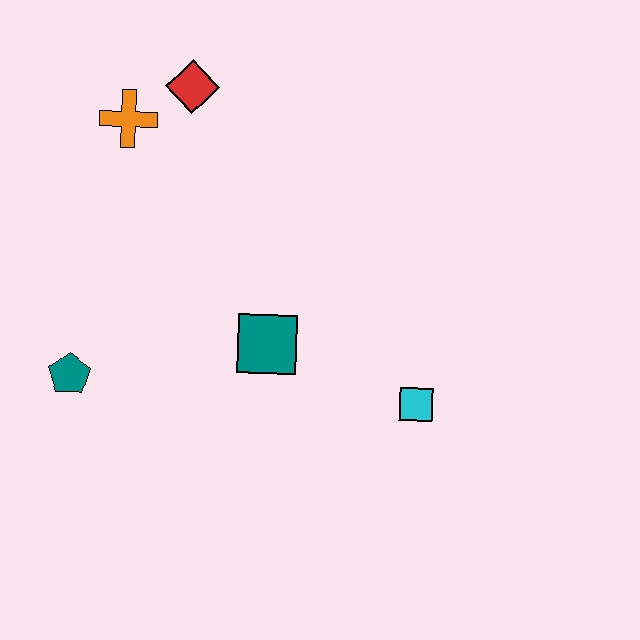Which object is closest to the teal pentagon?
The teal square is closest to the teal pentagon.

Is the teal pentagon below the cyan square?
No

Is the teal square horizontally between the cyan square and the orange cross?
Yes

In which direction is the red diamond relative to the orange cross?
The red diamond is to the right of the orange cross.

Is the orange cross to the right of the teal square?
No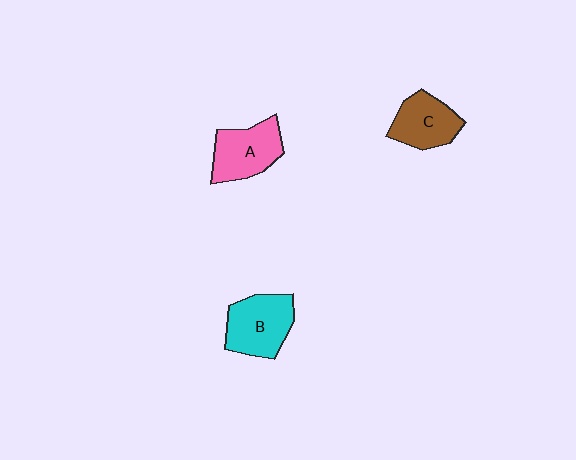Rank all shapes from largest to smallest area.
From largest to smallest: B (cyan), A (pink), C (brown).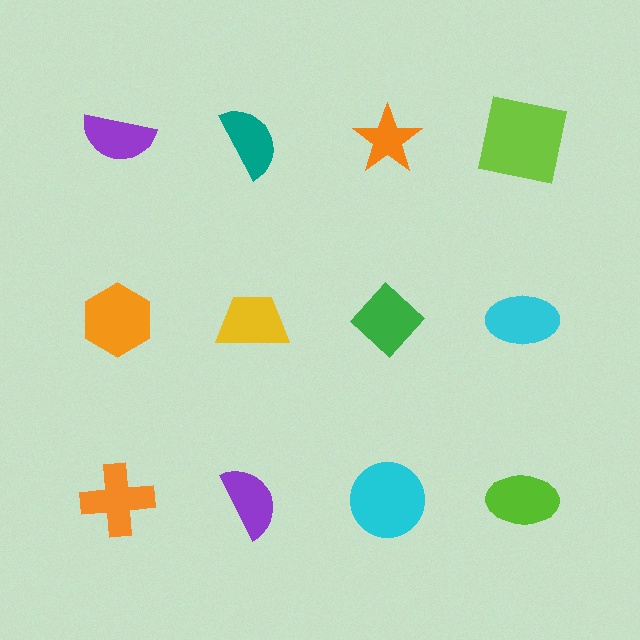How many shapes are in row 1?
4 shapes.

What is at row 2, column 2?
A yellow trapezoid.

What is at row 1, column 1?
A purple semicircle.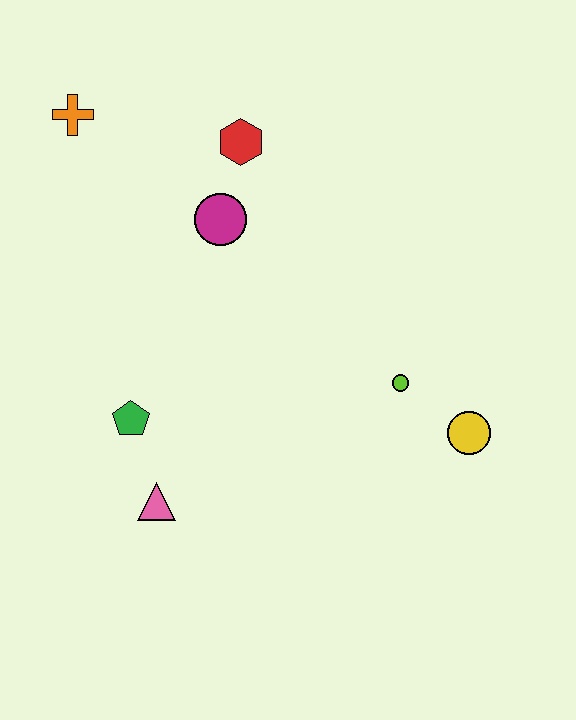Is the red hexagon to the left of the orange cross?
No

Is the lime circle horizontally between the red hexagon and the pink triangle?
No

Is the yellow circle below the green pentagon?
Yes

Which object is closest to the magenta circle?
The red hexagon is closest to the magenta circle.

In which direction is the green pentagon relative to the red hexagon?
The green pentagon is below the red hexagon.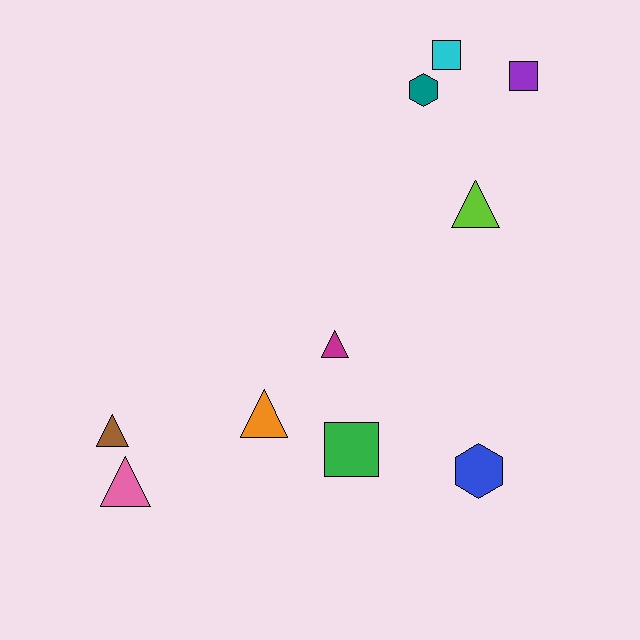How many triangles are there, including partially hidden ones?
There are 5 triangles.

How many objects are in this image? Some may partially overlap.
There are 10 objects.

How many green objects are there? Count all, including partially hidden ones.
There is 1 green object.